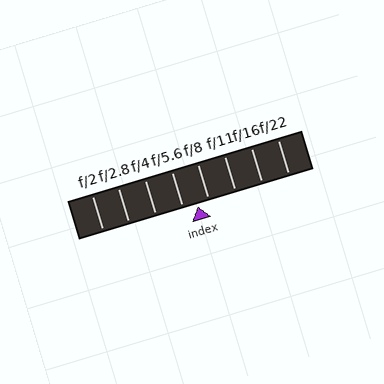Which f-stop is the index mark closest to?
The index mark is closest to f/8.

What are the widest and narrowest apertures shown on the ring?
The widest aperture shown is f/2 and the narrowest is f/22.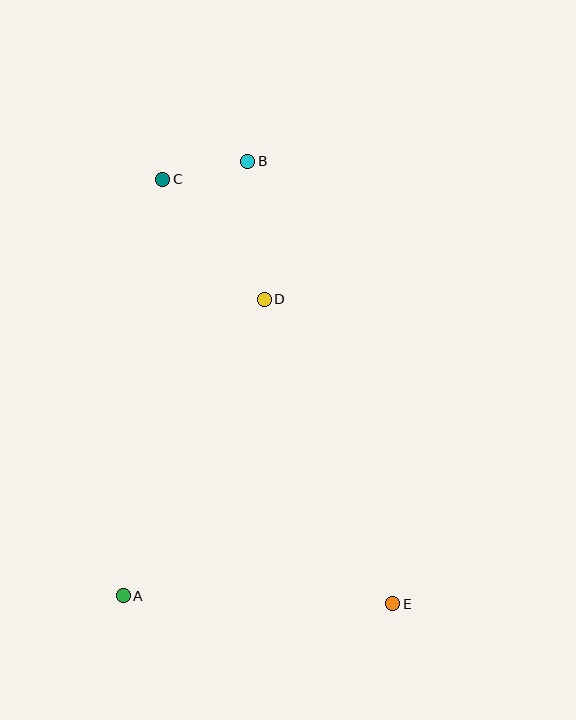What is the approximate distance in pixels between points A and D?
The distance between A and D is approximately 328 pixels.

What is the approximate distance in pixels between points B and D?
The distance between B and D is approximately 139 pixels.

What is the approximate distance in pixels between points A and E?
The distance between A and E is approximately 269 pixels.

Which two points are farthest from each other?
Points C and E are farthest from each other.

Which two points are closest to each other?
Points B and C are closest to each other.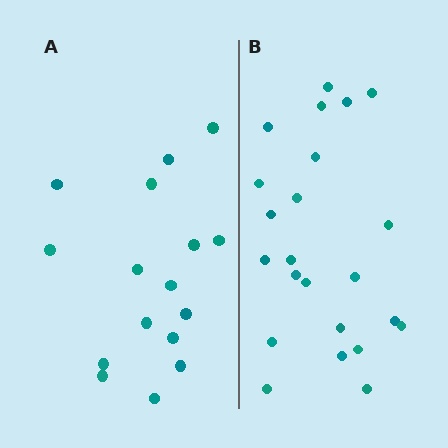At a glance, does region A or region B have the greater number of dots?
Region B (the right region) has more dots.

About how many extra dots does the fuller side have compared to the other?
Region B has roughly 8 or so more dots than region A.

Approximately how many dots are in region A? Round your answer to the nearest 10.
About 20 dots. (The exact count is 16, which rounds to 20.)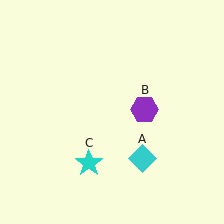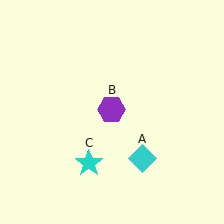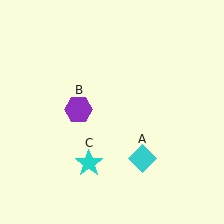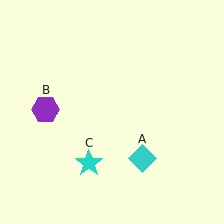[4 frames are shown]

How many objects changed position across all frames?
1 object changed position: purple hexagon (object B).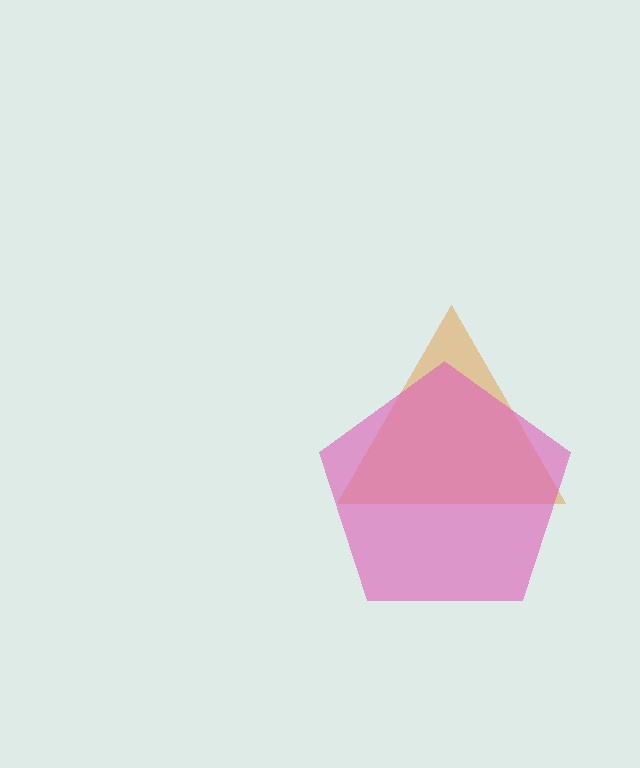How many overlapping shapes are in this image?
There are 2 overlapping shapes in the image.